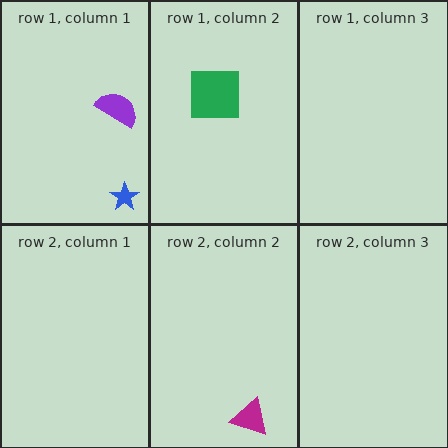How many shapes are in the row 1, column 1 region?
2.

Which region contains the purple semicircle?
The row 1, column 1 region.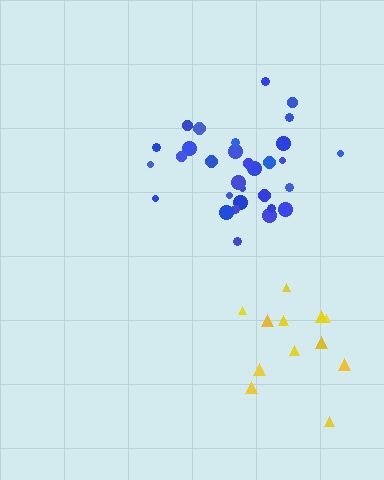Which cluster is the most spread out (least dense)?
Yellow.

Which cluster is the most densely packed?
Blue.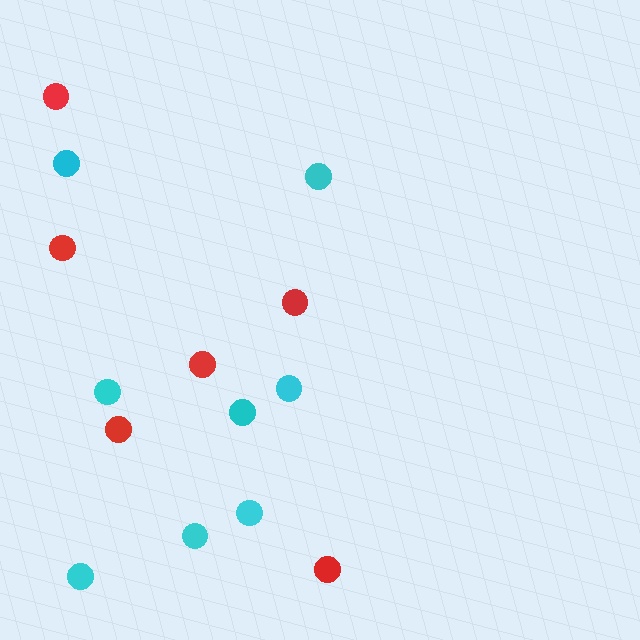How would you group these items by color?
There are 2 groups: one group of red circles (6) and one group of cyan circles (8).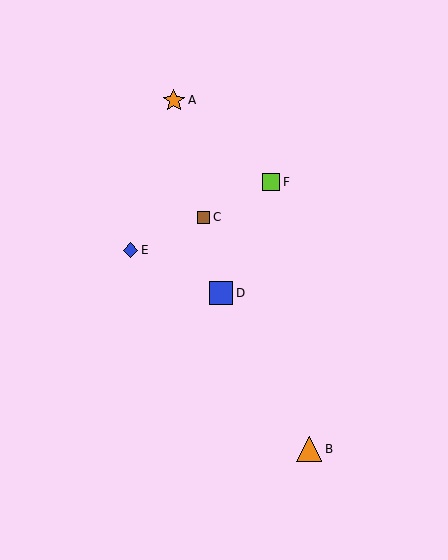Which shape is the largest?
The orange triangle (labeled B) is the largest.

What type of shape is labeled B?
Shape B is an orange triangle.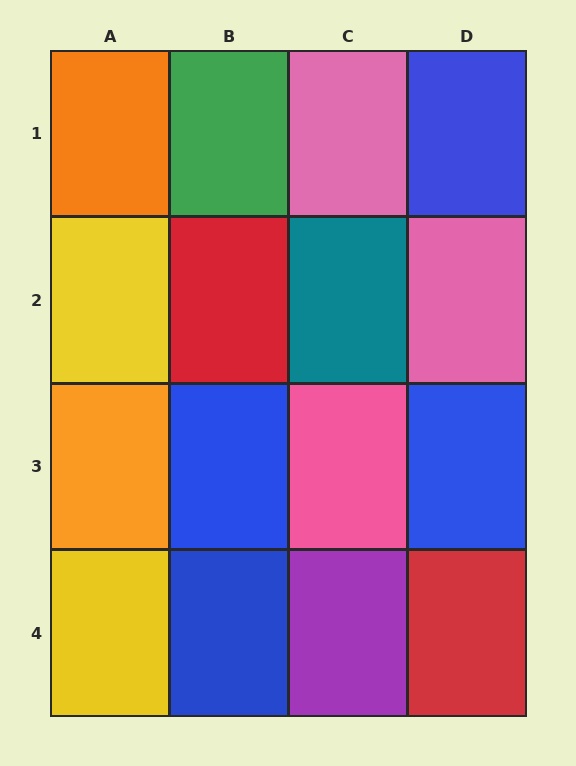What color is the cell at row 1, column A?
Orange.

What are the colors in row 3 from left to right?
Orange, blue, pink, blue.